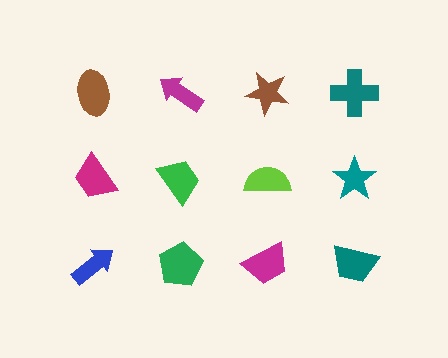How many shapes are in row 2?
4 shapes.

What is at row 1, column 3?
A brown star.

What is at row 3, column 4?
A teal trapezoid.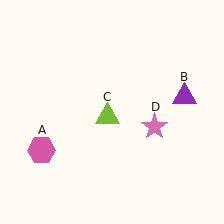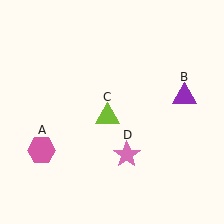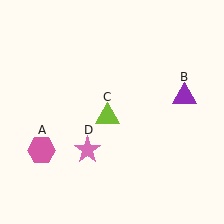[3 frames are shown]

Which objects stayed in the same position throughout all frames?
Pink hexagon (object A) and purple triangle (object B) and lime triangle (object C) remained stationary.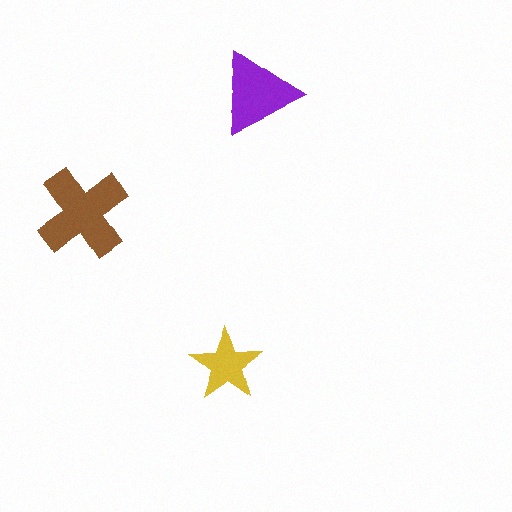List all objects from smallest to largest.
The yellow star, the purple triangle, the brown cross.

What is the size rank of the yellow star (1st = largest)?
3rd.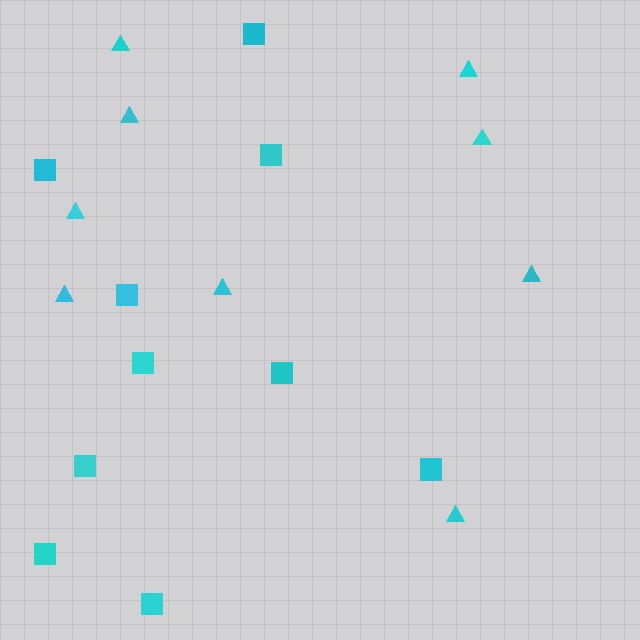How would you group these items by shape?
There are 2 groups: one group of squares (10) and one group of triangles (9).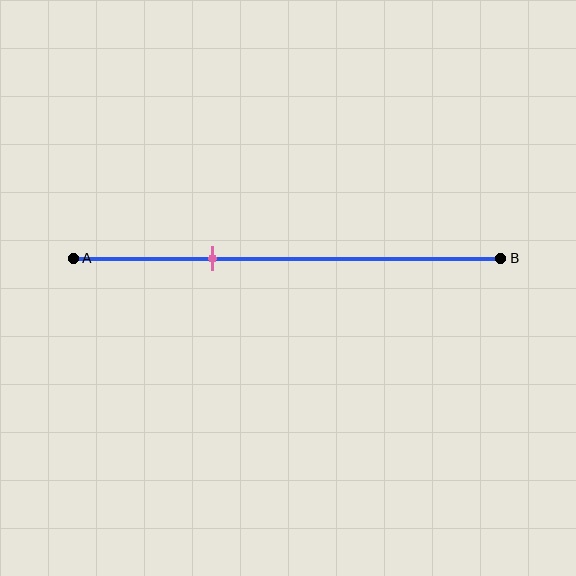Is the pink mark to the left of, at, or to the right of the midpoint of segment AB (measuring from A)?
The pink mark is to the left of the midpoint of segment AB.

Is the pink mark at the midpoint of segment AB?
No, the mark is at about 35% from A, not at the 50% midpoint.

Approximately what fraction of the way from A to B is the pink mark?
The pink mark is approximately 35% of the way from A to B.